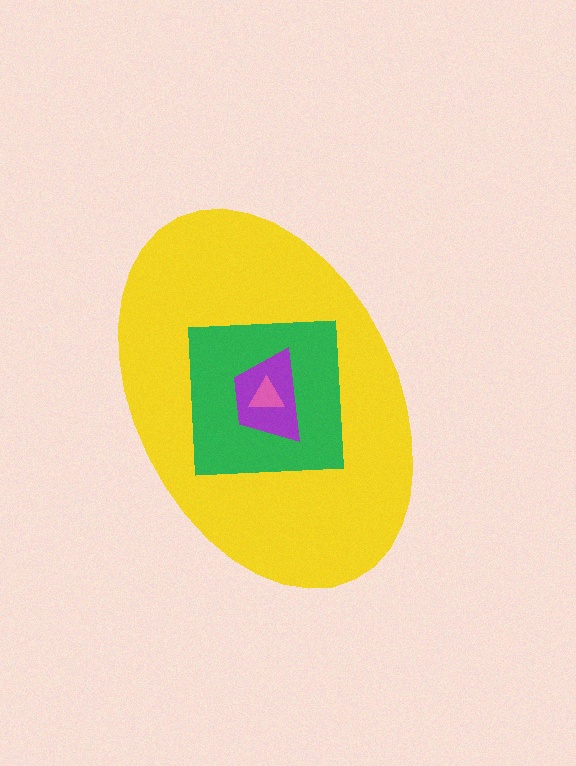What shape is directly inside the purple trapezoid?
The pink triangle.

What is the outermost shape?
The yellow ellipse.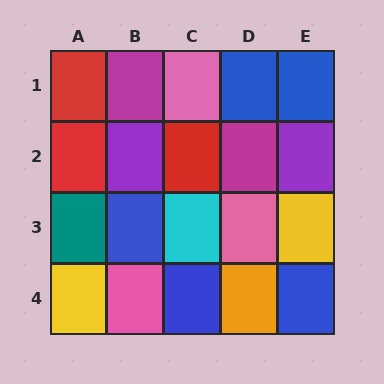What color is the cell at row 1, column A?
Red.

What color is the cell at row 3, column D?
Pink.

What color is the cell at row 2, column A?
Red.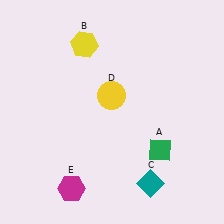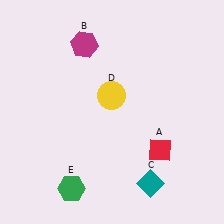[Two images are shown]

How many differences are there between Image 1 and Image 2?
There are 3 differences between the two images.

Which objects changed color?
A changed from green to red. B changed from yellow to magenta. E changed from magenta to green.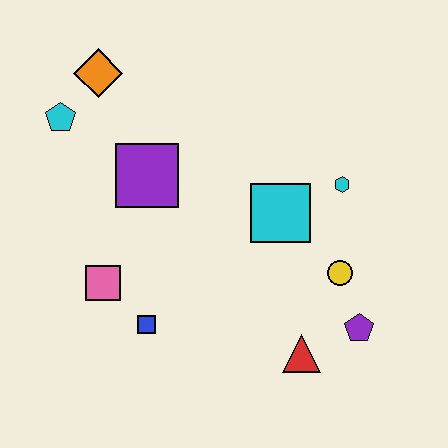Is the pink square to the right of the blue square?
No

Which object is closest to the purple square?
The cyan pentagon is closest to the purple square.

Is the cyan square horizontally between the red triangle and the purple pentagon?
No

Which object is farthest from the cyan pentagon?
The purple pentagon is farthest from the cyan pentagon.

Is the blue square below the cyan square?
Yes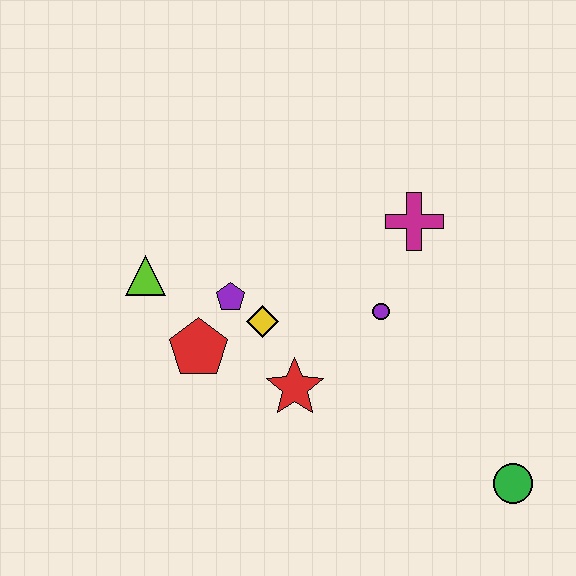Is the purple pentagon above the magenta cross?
No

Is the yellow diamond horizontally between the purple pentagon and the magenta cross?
Yes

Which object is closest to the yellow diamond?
The purple pentagon is closest to the yellow diamond.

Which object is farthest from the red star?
The green circle is farthest from the red star.